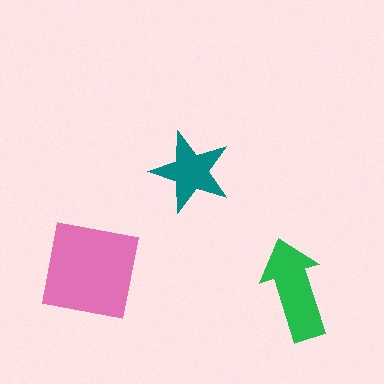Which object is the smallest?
The teal star.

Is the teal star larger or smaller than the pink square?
Smaller.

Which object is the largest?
The pink square.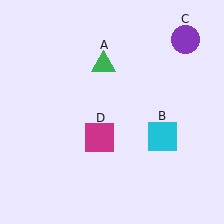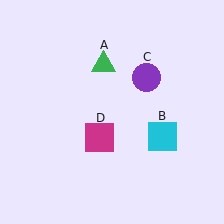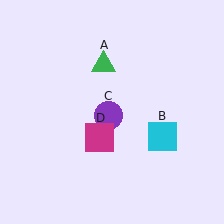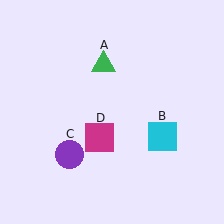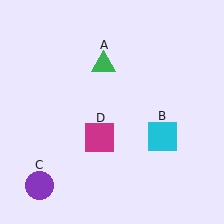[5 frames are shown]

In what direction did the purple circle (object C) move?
The purple circle (object C) moved down and to the left.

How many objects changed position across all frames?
1 object changed position: purple circle (object C).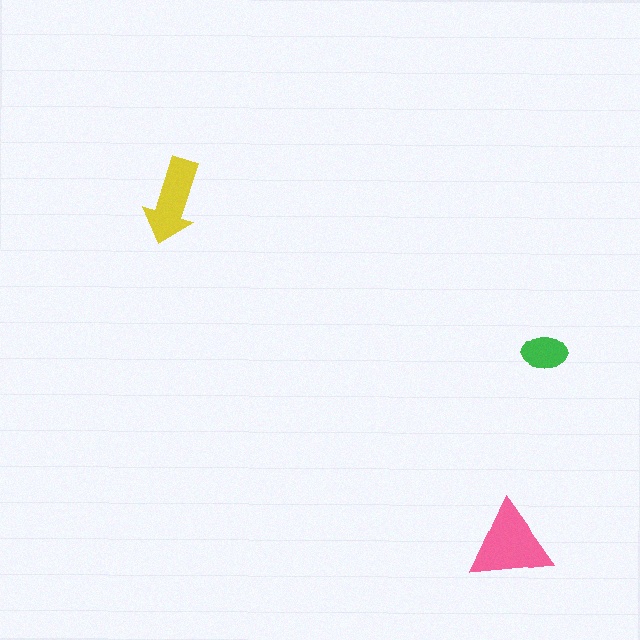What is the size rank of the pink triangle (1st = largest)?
1st.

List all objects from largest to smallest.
The pink triangle, the yellow arrow, the green ellipse.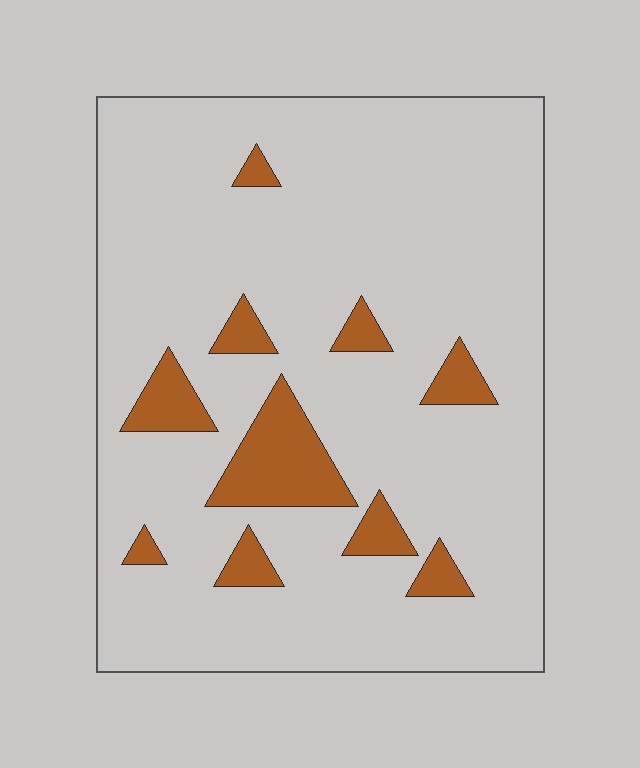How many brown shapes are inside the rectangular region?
10.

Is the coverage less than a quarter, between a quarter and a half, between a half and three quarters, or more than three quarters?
Less than a quarter.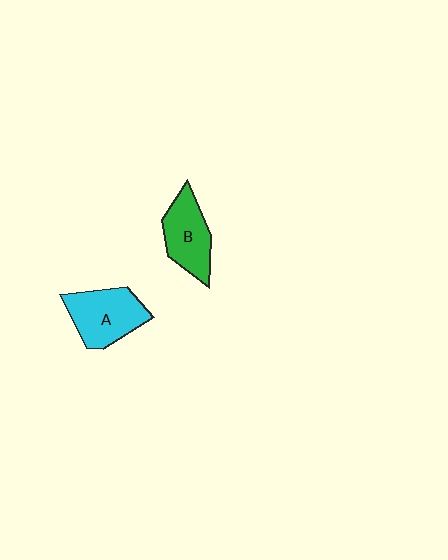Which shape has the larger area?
Shape A (cyan).